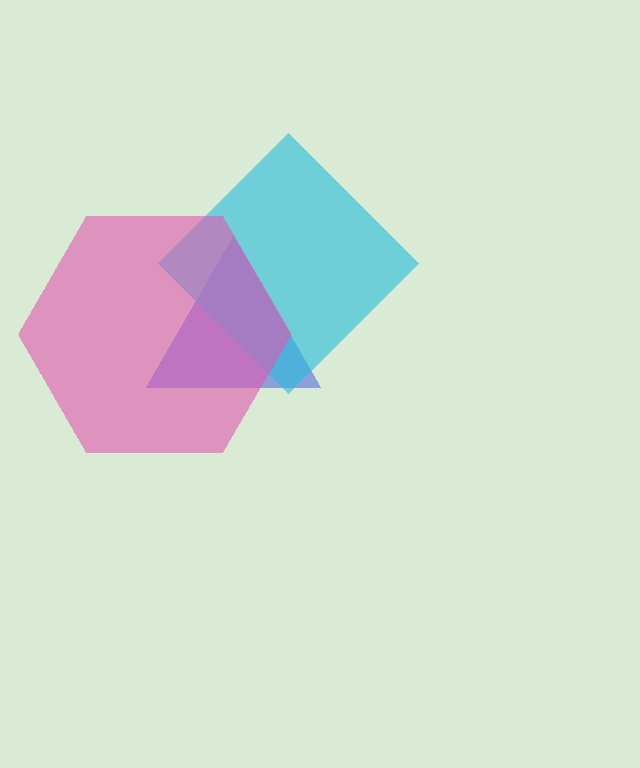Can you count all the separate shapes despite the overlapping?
Yes, there are 3 separate shapes.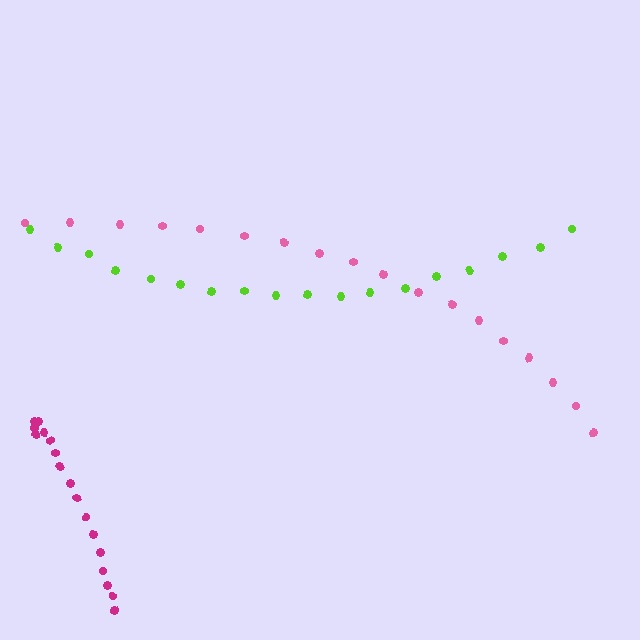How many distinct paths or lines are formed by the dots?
There are 3 distinct paths.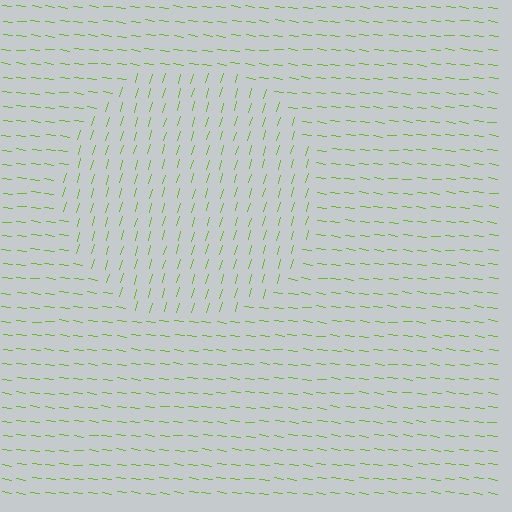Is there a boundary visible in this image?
Yes, there is a texture boundary formed by a change in line orientation.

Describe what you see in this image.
The image is filled with small lime line segments. A circle region in the image has lines oriented differently from the surrounding lines, creating a visible texture boundary.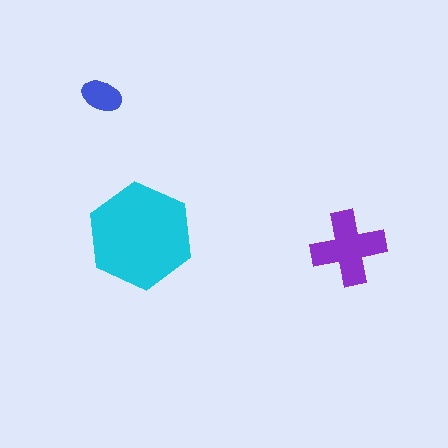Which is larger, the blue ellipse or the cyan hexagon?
The cyan hexagon.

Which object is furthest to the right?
The purple cross is rightmost.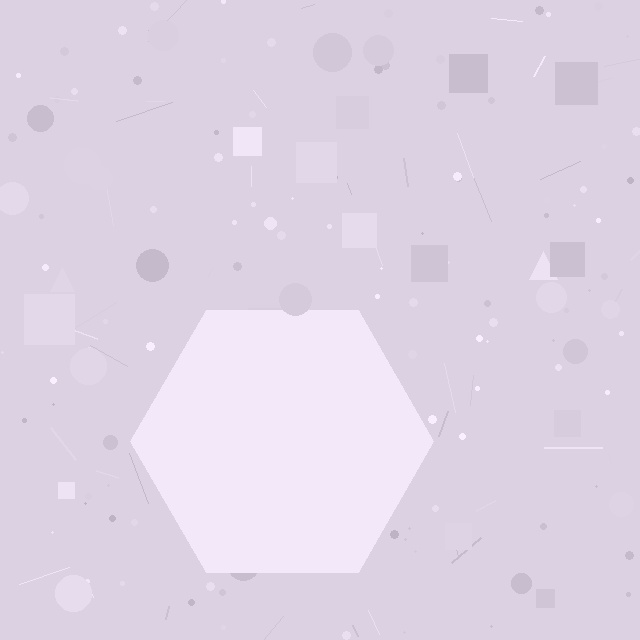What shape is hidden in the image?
A hexagon is hidden in the image.